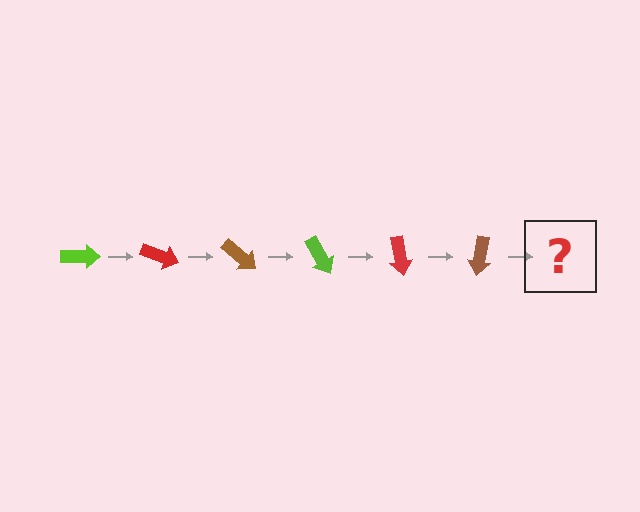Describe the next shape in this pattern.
It should be a lime arrow, rotated 120 degrees from the start.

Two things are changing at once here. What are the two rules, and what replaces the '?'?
The two rules are that it rotates 20 degrees each step and the color cycles through lime, red, and brown. The '?' should be a lime arrow, rotated 120 degrees from the start.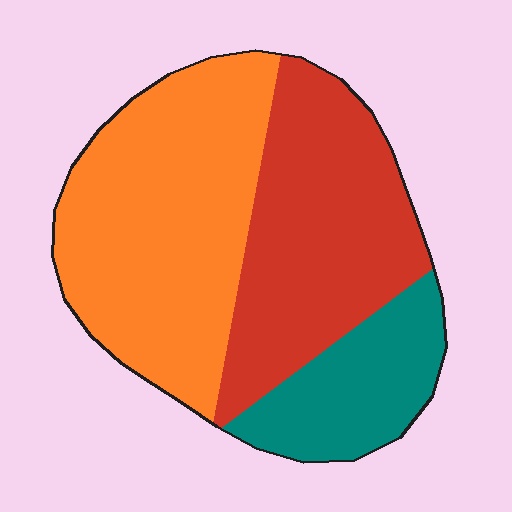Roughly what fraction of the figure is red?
Red takes up between a quarter and a half of the figure.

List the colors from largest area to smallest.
From largest to smallest: orange, red, teal.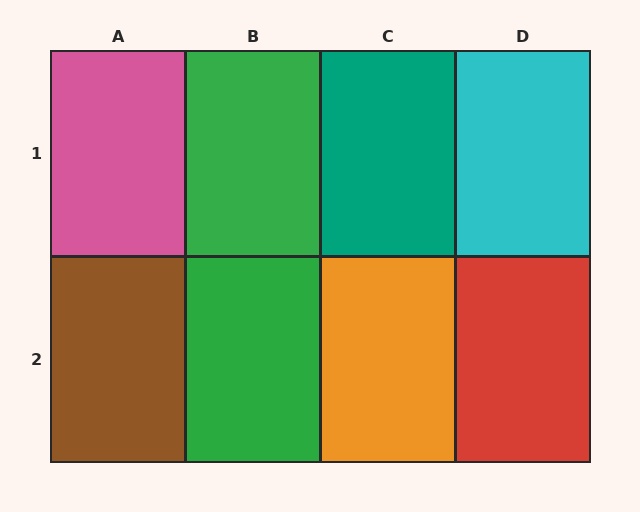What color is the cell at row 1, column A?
Pink.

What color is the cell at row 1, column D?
Cyan.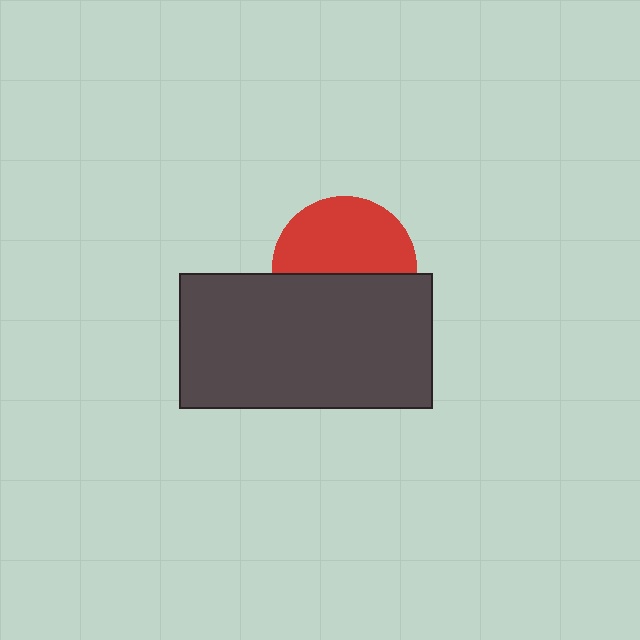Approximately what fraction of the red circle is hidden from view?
Roughly 46% of the red circle is hidden behind the dark gray rectangle.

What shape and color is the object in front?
The object in front is a dark gray rectangle.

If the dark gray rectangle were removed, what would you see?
You would see the complete red circle.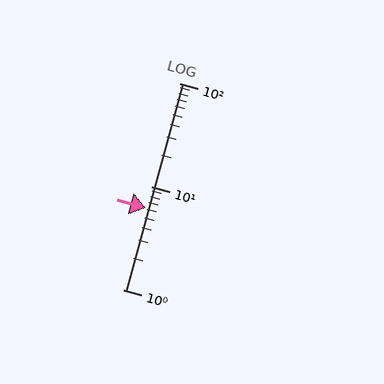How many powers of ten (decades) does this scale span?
The scale spans 2 decades, from 1 to 100.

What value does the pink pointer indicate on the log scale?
The pointer indicates approximately 6.1.